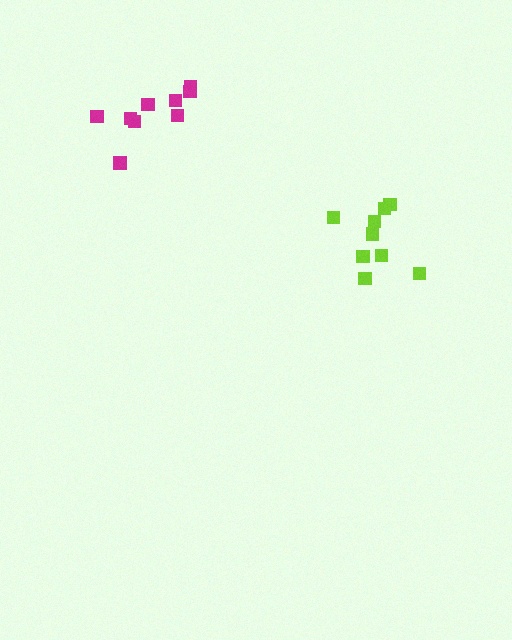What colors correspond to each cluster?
The clusters are colored: magenta, lime.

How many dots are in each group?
Group 1: 9 dots, Group 2: 9 dots (18 total).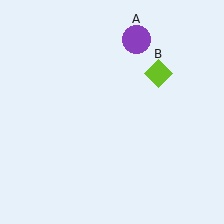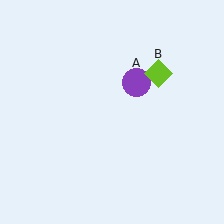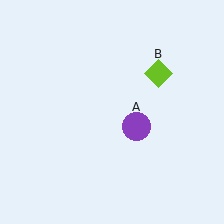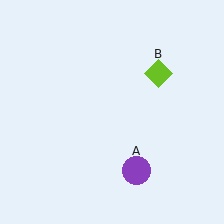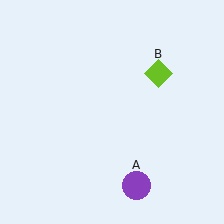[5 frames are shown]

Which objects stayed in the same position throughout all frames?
Lime diamond (object B) remained stationary.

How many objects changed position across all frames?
1 object changed position: purple circle (object A).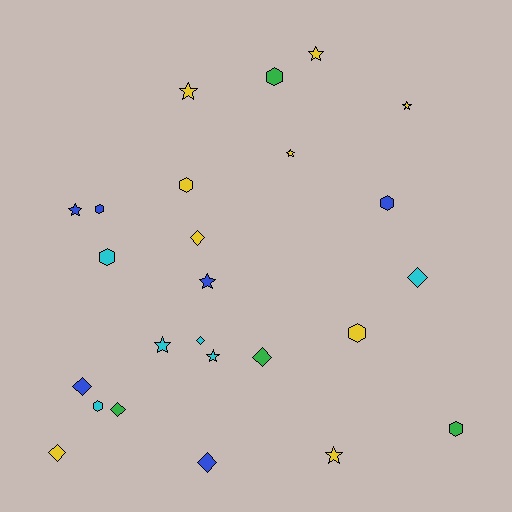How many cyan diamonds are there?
There are 2 cyan diamonds.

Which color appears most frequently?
Yellow, with 9 objects.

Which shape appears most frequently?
Star, with 9 objects.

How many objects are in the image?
There are 25 objects.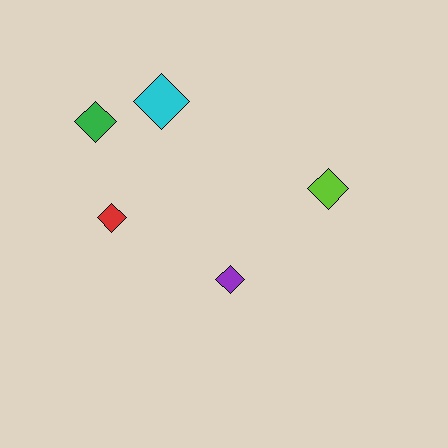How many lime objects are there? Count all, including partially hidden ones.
There is 1 lime object.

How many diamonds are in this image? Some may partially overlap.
There are 5 diamonds.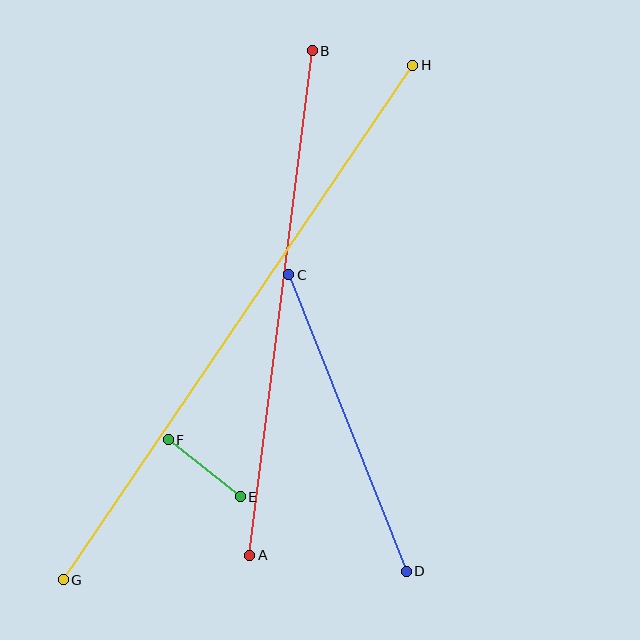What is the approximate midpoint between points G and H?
The midpoint is at approximately (238, 323) pixels.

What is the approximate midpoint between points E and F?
The midpoint is at approximately (204, 468) pixels.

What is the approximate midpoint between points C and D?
The midpoint is at approximately (347, 423) pixels.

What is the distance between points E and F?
The distance is approximately 92 pixels.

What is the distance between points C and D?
The distance is approximately 319 pixels.